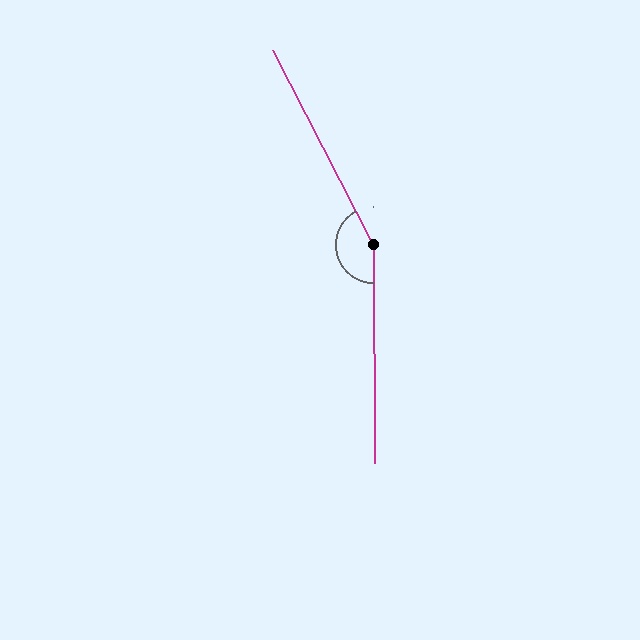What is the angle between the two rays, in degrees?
Approximately 153 degrees.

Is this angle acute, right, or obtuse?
It is obtuse.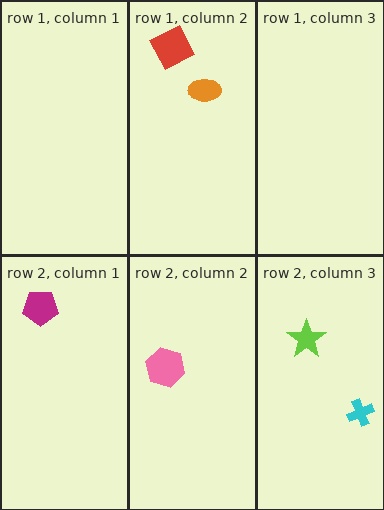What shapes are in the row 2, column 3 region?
The cyan cross, the lime star.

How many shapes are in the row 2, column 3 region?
2.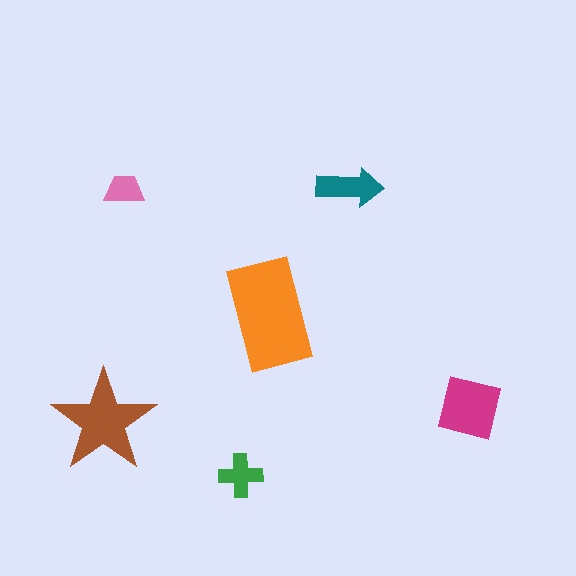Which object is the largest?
The orange rectangle.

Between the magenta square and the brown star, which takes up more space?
The brown star.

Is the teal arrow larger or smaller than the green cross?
Larger.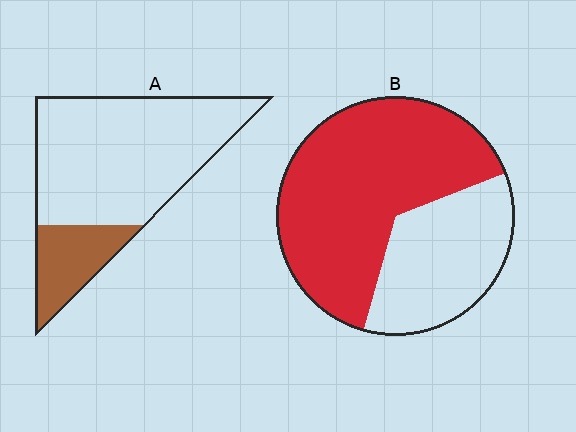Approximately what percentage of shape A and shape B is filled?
A is approximately 20% and B is approximately 65%.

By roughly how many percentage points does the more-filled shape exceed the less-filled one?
By roughly 45 percentage points (B over A).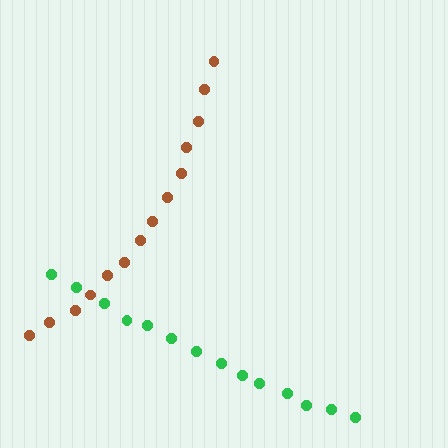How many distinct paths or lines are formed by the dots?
There are 2 distinct paths.